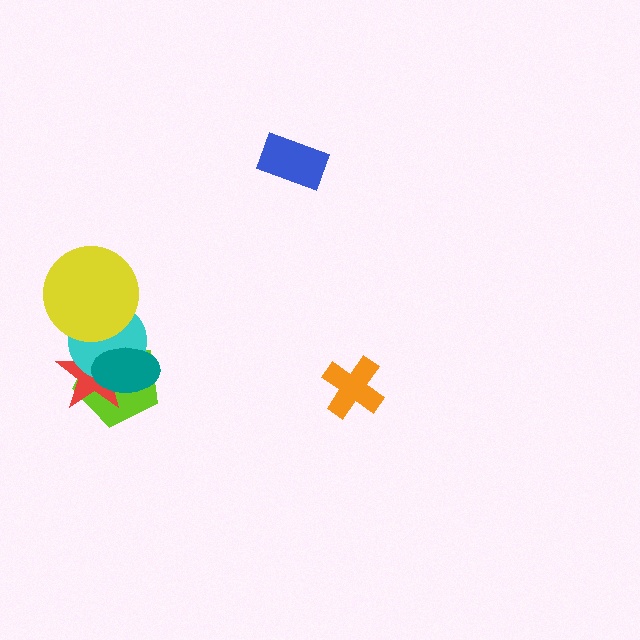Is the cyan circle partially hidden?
Yes, it is partially covered by another shape.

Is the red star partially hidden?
Yes, it is partially covered by another shape.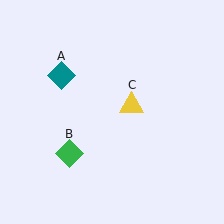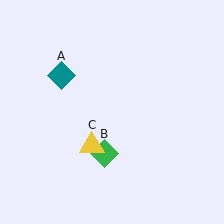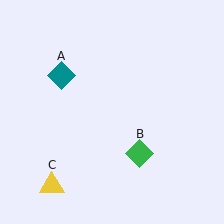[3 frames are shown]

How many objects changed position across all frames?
2 objects changed position: green diamond (object B), yellow triangle (object C).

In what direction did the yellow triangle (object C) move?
The yellow triangle (object C) moved down and to the left.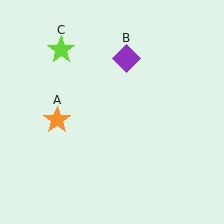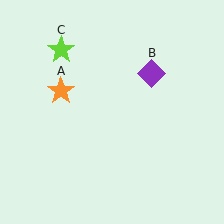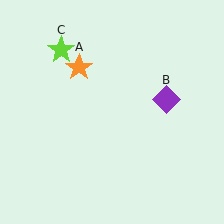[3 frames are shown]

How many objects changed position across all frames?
2 objects changed position: orange star (object A), purple diamond (object B).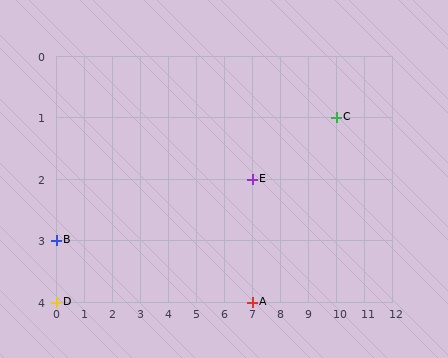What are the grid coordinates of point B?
Point B is at grid coordinates (0, 3).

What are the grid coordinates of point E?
Point E is at grid coordinates (7, 2).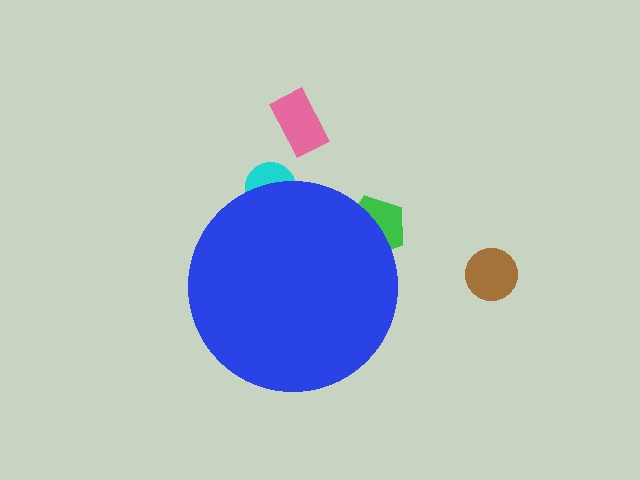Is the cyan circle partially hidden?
Yes, the cyan circle is partially hidden behind the blue circle.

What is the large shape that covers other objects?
A blue circle.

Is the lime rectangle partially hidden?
Yes, the lime rectangle is partially hidden behind the blue circle.